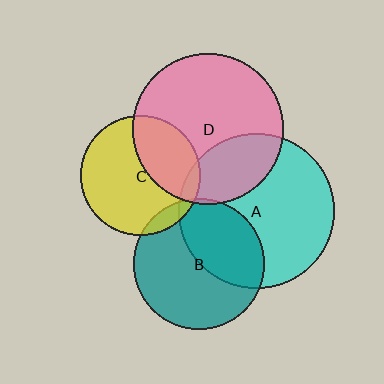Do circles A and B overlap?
Yes.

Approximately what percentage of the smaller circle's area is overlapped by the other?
Approximately 40%.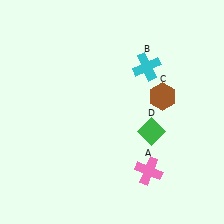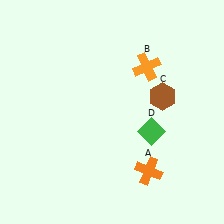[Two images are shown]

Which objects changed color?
A changed from pink to orange. B changed from cyan to orange.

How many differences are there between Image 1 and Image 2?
There are 2 differences between the two images.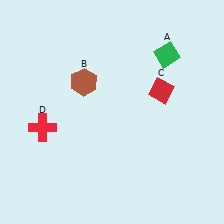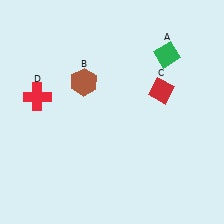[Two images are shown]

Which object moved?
The red cross (D) moved up.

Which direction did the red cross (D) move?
The red cross (D) moved up.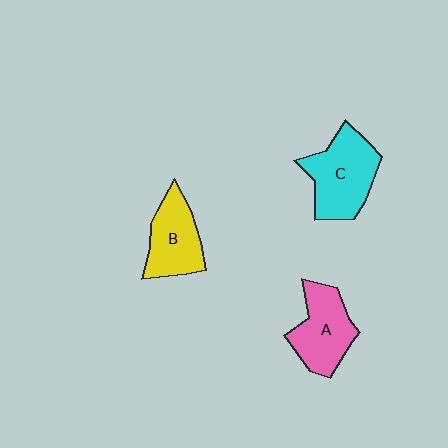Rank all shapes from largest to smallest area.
From largest to smallest: C (cyan), A (pink), B (yellow).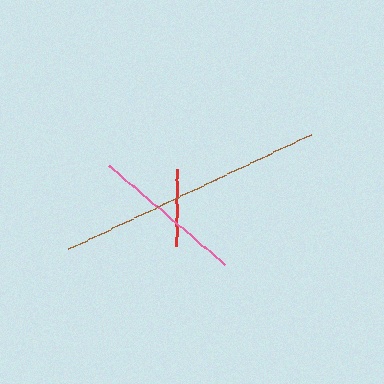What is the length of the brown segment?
The brown segment is approximately 268 pixels long.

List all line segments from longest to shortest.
From longest to shortest: brown, pink, red.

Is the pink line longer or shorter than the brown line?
The brown line is longer than the pink line.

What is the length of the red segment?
The red segment is approximately 77 pixels long.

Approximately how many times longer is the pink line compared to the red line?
The pink line is approximately 2.0 times the length of the red line.